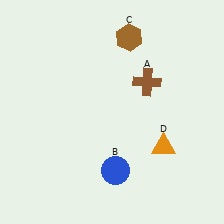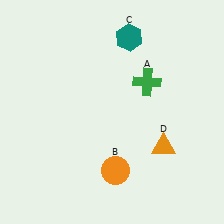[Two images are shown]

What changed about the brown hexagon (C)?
In Image 1, C is brown. In Image 2, it changed to teal.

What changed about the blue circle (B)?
In Image 1, B is blue. In Image 2, it changed to orange.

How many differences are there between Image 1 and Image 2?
There are 3 differences between the two images.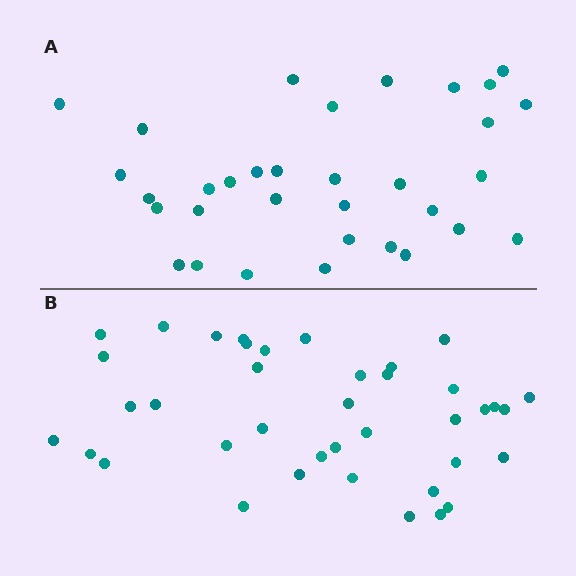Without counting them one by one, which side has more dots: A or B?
Region B (the bottom region) has more dots.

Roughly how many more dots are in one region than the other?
Region B has about 6 more dots than region A.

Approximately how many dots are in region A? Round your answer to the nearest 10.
About 30 dots. (The exact count is 33, which rounds to 30.)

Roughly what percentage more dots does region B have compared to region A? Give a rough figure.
About 20% more.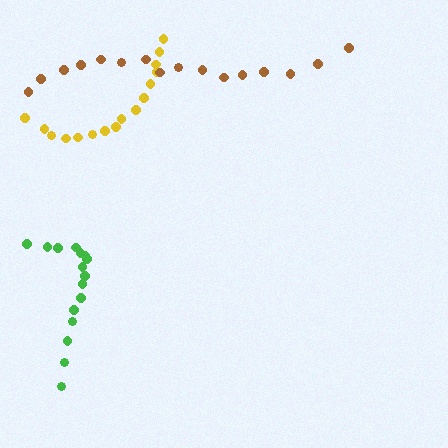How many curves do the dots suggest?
There are 3 distinct paths.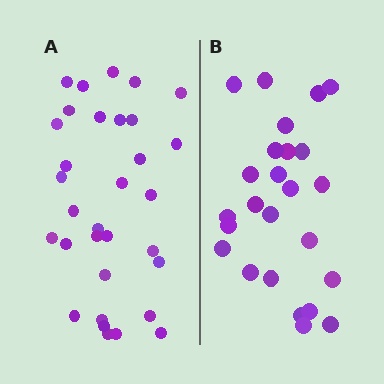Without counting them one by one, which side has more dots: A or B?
Region A (the left region) has more dots.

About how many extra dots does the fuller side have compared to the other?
Region A has roughly 8 or so more dots than region B.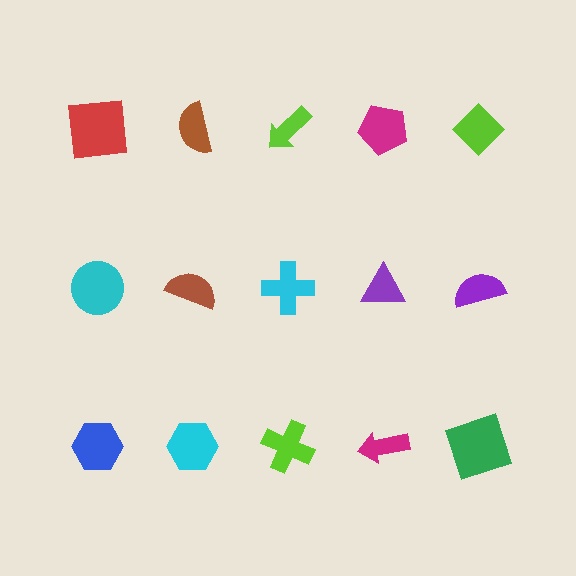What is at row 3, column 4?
A magenta arrow.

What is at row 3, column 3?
A lime cross.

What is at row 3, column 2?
A cyan hexagon.